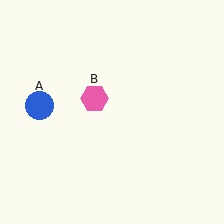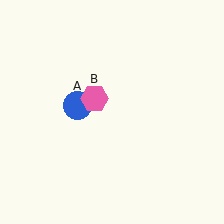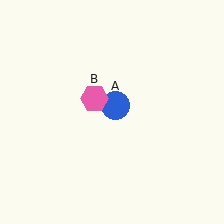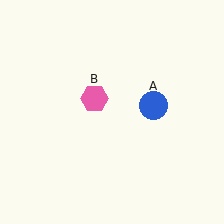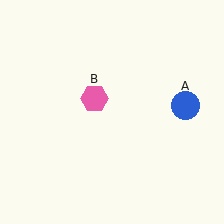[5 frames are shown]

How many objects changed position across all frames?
1 object changed position: blue circle (object A).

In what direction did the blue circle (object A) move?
The blue circle (object A) moved right.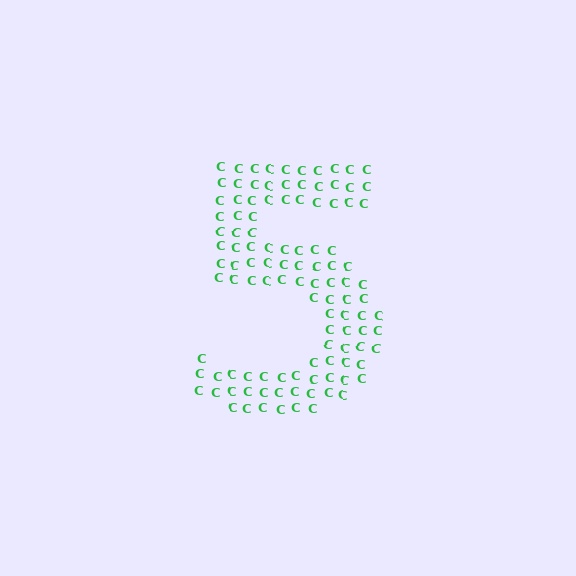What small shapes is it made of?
It is made of small letter C's.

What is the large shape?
The large shape is the digit 5.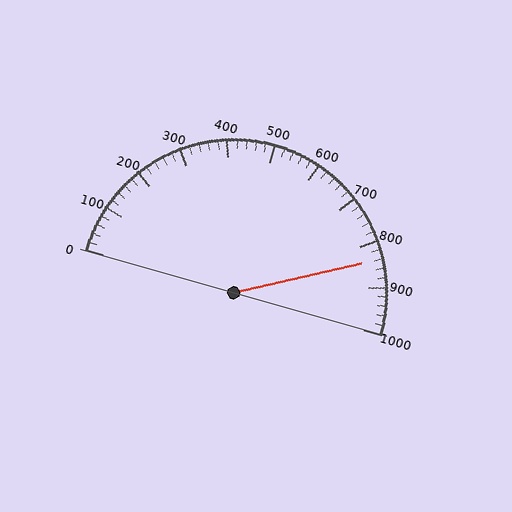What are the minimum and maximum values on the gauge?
The gauge ranges from 0 to 1000.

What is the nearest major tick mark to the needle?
The nearest major tick mark is 800.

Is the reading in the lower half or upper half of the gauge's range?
The reading is in the upper half of the range (0 to 1000).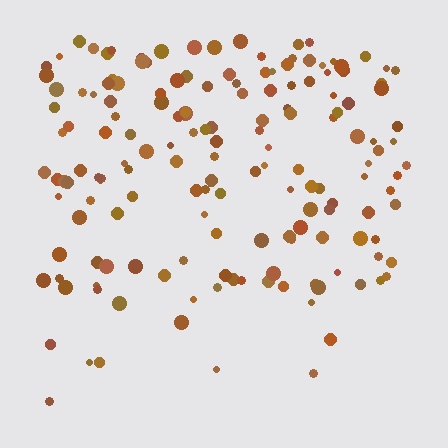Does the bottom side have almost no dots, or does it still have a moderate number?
Still a moderate number, just noticeably fewer than the top.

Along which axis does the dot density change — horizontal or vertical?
Vertical.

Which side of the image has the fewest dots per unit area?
The bottom.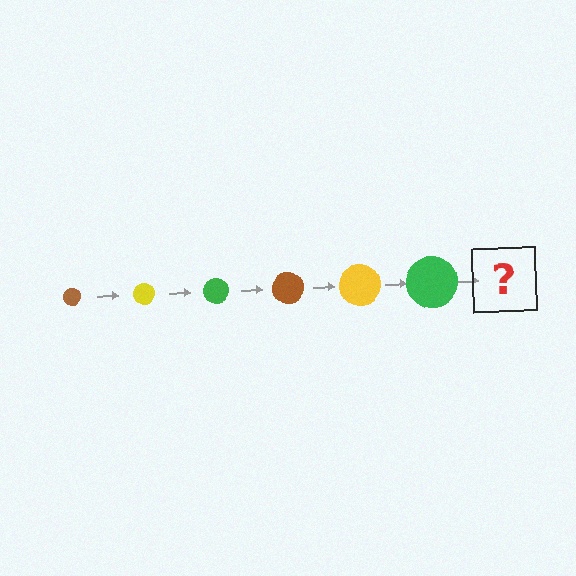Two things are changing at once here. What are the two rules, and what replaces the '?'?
The two rules are that the circle grows larger each step and the color cycles through brown, yellow, and green. The '?' should be a brown circle, larger than the previous one.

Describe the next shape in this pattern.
It should be a brown circle, larger than the previous one.